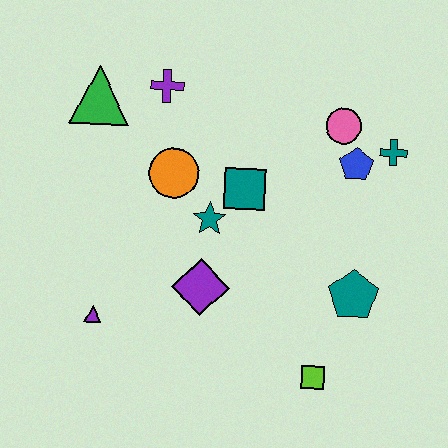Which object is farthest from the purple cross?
The lime square is farthest from the purple cross.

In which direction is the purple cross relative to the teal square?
The purple cross is above the teal square.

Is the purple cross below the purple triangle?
No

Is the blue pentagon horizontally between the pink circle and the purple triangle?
No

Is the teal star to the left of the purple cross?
No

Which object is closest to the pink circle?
The blue pentagon is closest to the pink circle.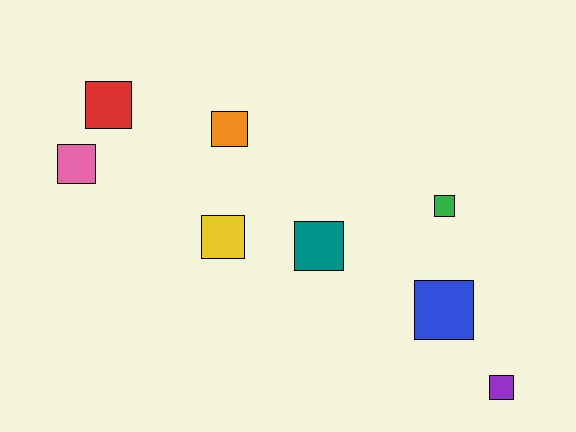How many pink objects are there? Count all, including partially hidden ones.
There is 1 pink object.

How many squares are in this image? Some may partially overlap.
There are 8 squares.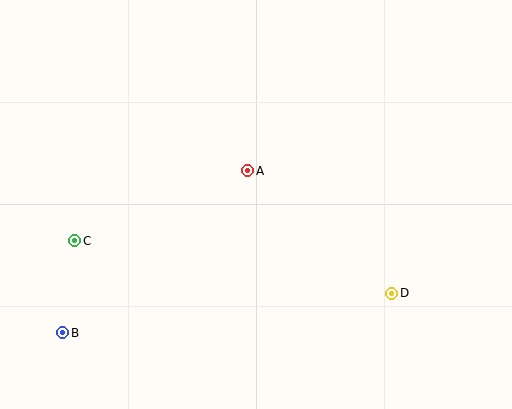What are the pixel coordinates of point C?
Point C is at (75, 241).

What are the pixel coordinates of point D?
Point D is at (392, 293).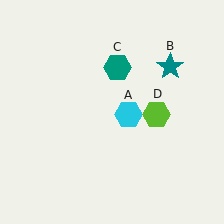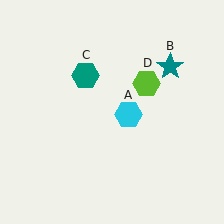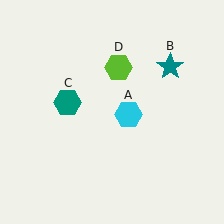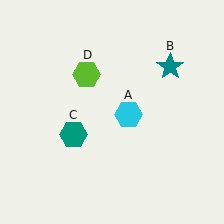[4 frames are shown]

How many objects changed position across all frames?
2 objects changed position: teal hexagon (object C), lime hexagon (object D).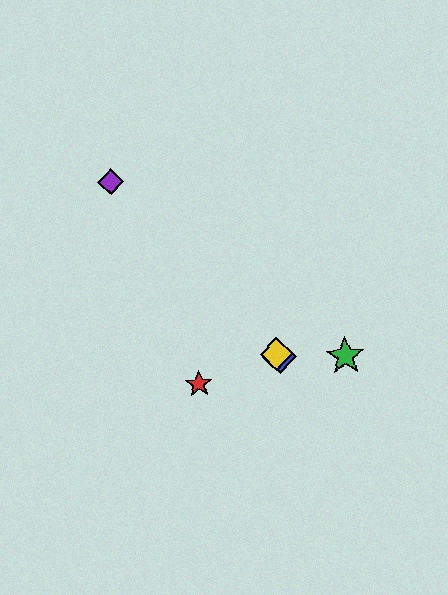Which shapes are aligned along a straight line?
The blue diamond, the yellow diamond, the purple diamond are aligned along a straight line.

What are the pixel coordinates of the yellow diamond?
The yellow diamond is at (277, 354).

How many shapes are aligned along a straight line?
3 shapes (the blue diamond, the yellow diamond, the purple diamond) are aligned along a straight line.